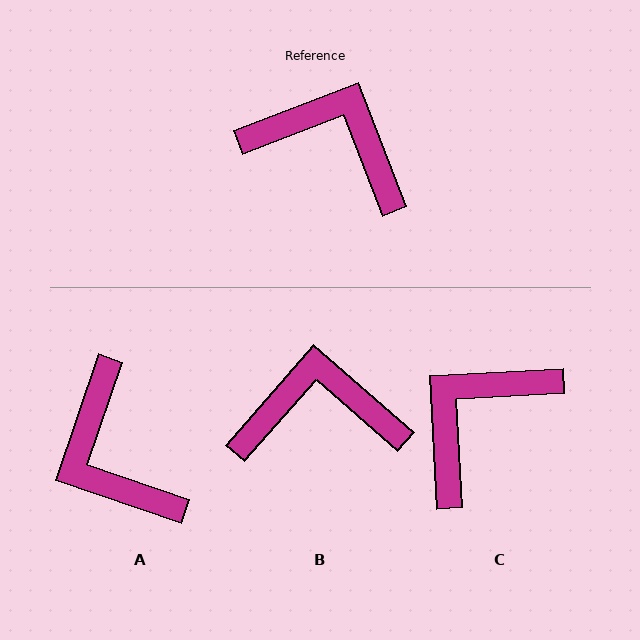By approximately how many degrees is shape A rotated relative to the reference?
Approximately 140 degrees counter-clockwise.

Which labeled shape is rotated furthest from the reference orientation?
A, about 140 degrees away.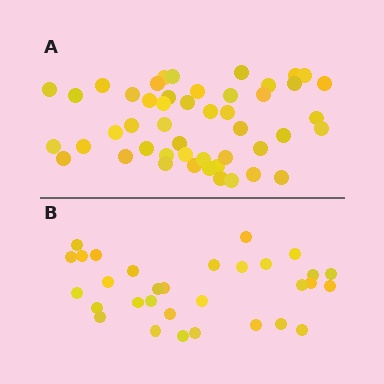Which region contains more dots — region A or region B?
Region A (the top region) has more dots.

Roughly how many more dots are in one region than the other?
Region A has approximately 15 more dots than region B.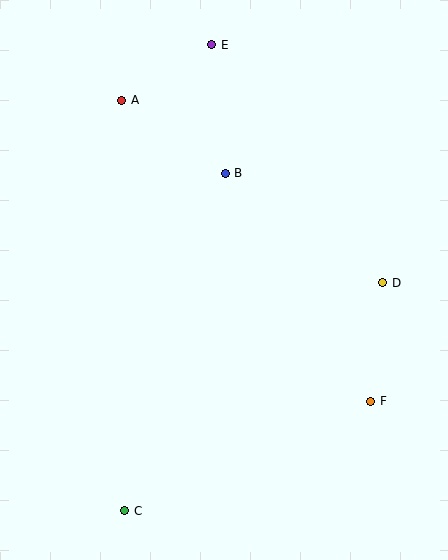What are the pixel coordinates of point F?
Point F is at (371, 401).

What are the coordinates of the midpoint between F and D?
The midpoint between F and D is at (377, 342).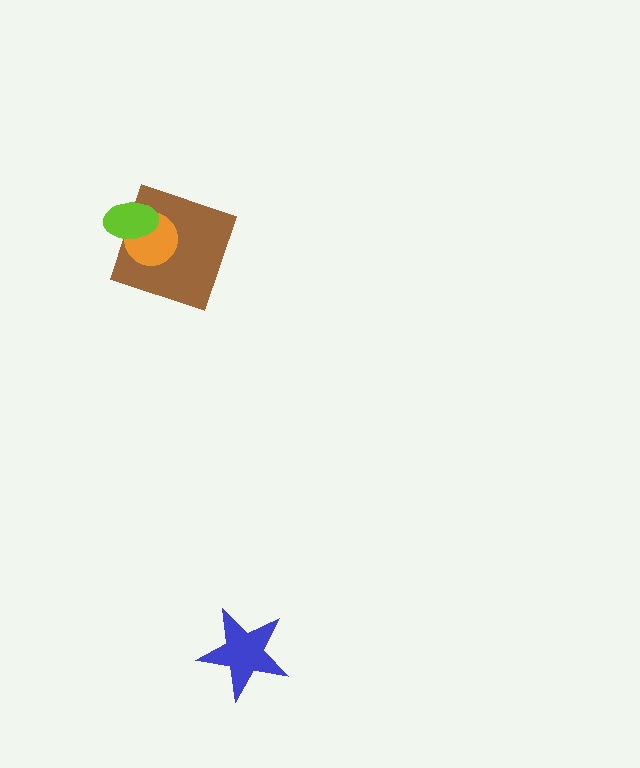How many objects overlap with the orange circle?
2 objects overlap with the orange circle.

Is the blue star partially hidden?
No, no other shape covers it.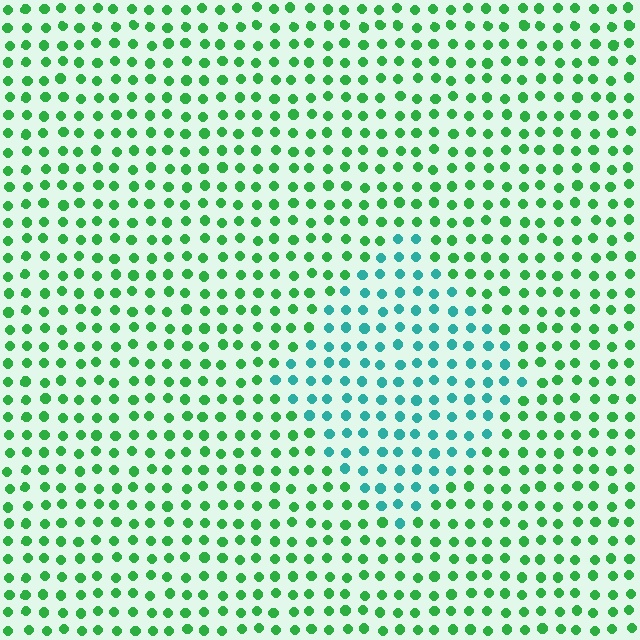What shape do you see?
I see a diamond.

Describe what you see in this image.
The image is filled with small green elements in a uniform arrangement. A diamond-shaped region is visible where the elements are tinted to a slightly different hue, forming a subtle color boundary.